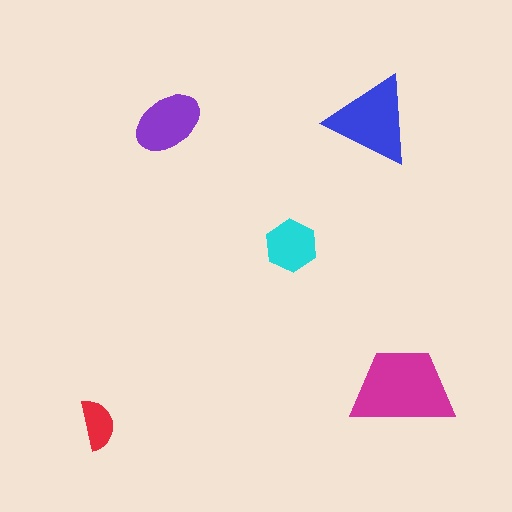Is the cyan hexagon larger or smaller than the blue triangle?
Smaller.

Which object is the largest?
The magenta trapezoid.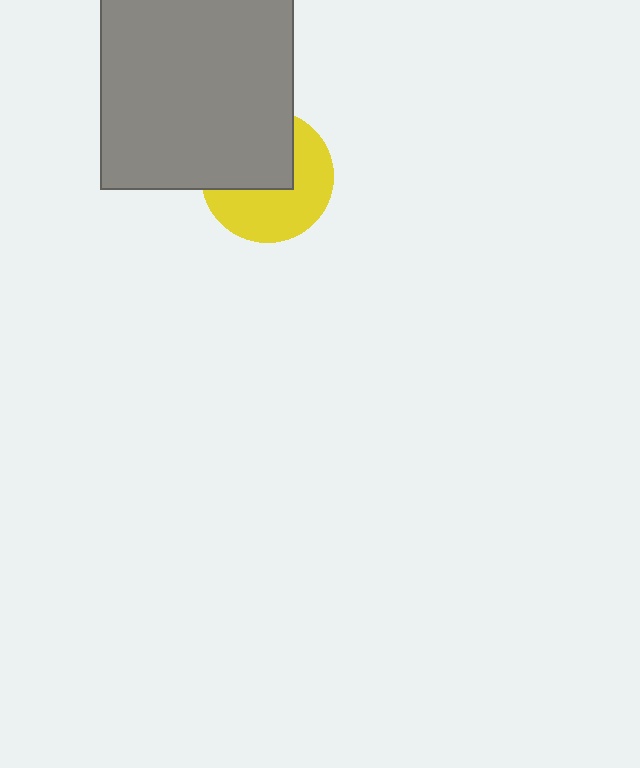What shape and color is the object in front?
The object in front is a gray square.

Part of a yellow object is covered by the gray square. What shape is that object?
It is a circle.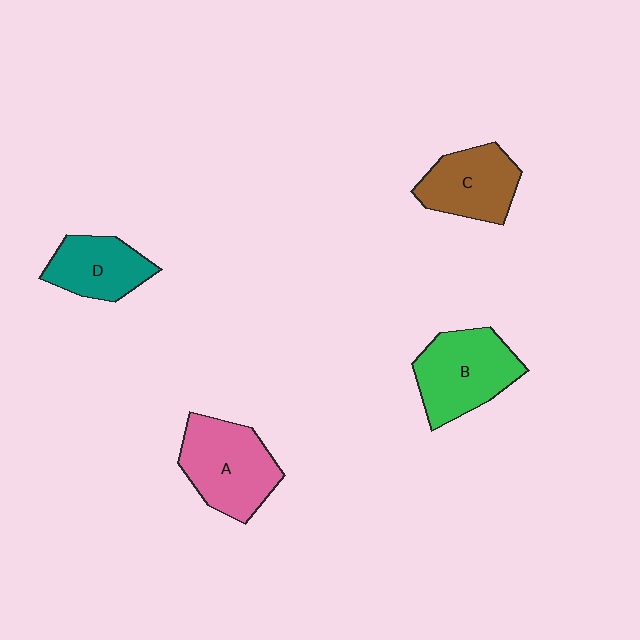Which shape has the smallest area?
Shape D (teal).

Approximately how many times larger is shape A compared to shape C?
Approximately 1.2 times.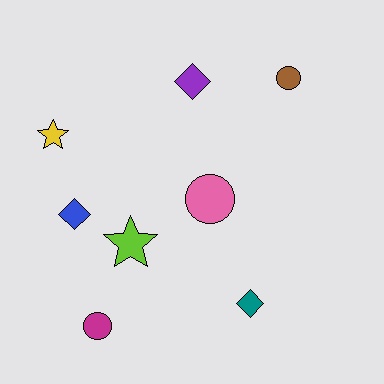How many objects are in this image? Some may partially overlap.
There are 8 objects.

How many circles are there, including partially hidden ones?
There are 3 circles.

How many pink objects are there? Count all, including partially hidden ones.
There is 1 pink object.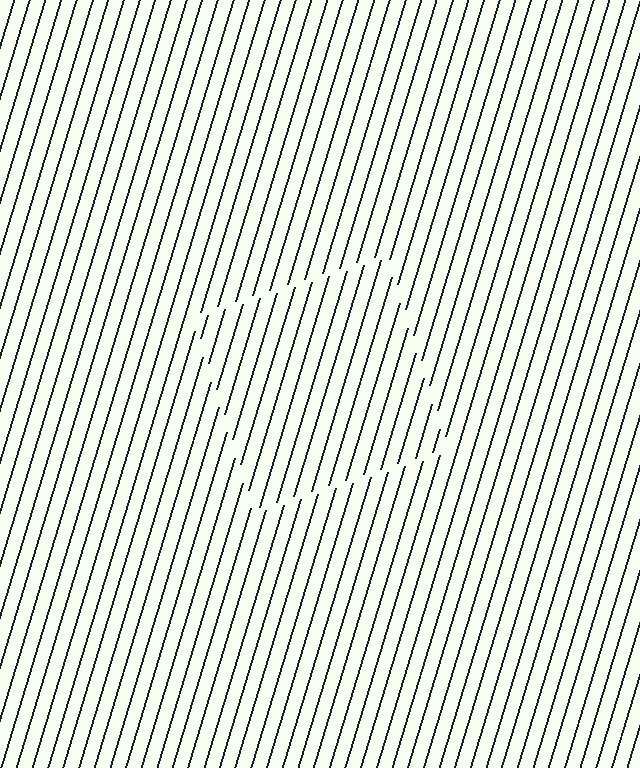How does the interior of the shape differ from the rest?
The interior of the shape contains the same grating, shifted by half a period — the contour is defined by the phase discontinuity where line-ends from the inner and outer gratings abut.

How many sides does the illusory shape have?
4 sides — the line-ends trace a square.